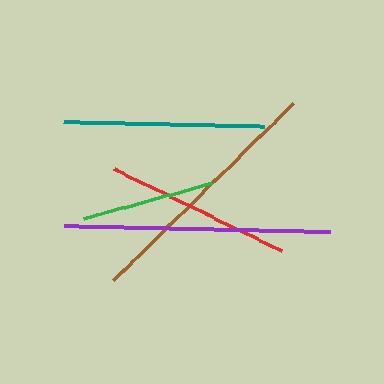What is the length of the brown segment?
The brown segment is approximately 253 pixels long.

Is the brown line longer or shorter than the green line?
The brown line is longer than the green line.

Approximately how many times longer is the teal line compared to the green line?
The teal line is approximately 1.5 times the length of the green line.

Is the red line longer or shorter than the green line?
The red line is longer than the green line.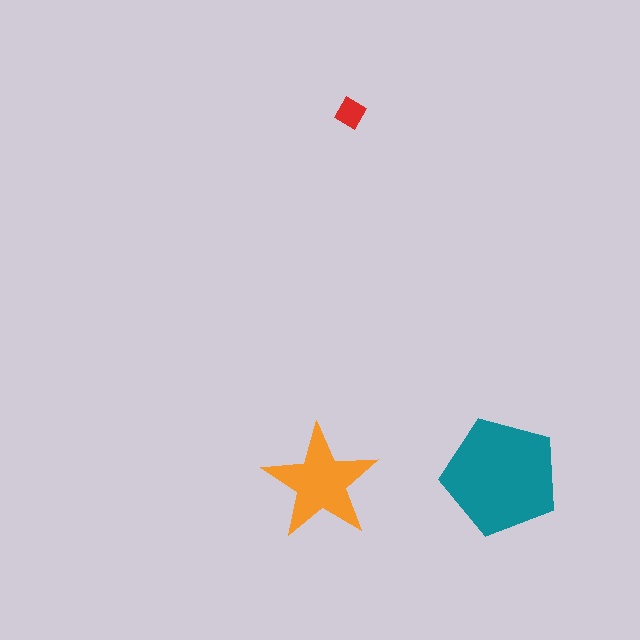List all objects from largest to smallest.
The teal pentagon, the orange star, the red diamond.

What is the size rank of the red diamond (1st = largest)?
3rd.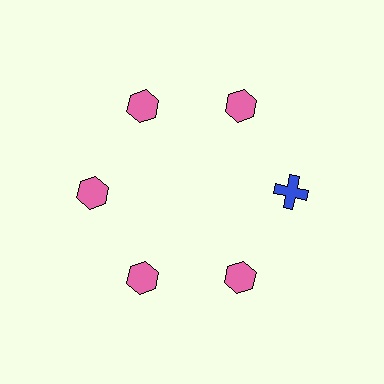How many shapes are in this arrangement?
There are 6 shapes arranged in a ring pattern.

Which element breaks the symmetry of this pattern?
The blue cross at roughly the 3 o'clock position breaks the symmetry. All other shapes are pink hexagons.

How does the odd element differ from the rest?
It differs in both color (blue instead of pink) and shape (cross instead of hexagon).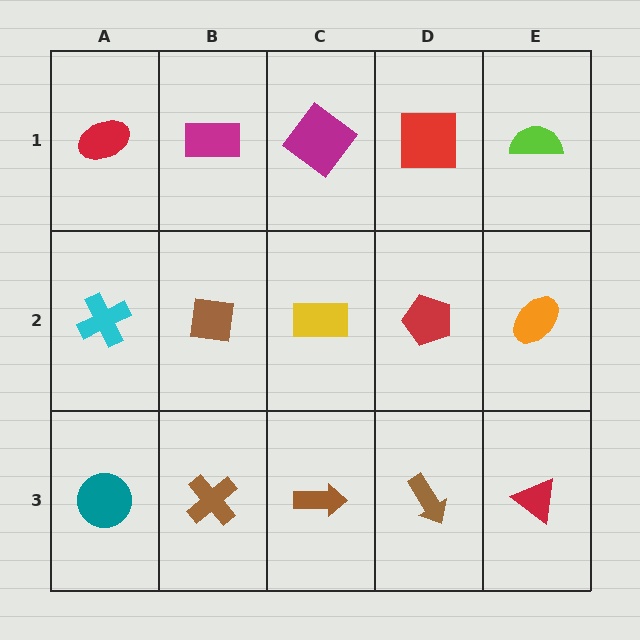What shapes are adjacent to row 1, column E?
An orange ellipse (row 2, column E), a red square (row 1, column D).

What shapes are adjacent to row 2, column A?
A red ellipse (row 1, column A), a teal circle (row 3, column A), a brown square (row 2, column B).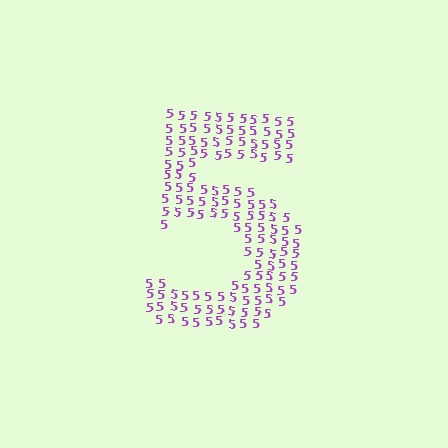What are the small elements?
The small elements are digit 5's.